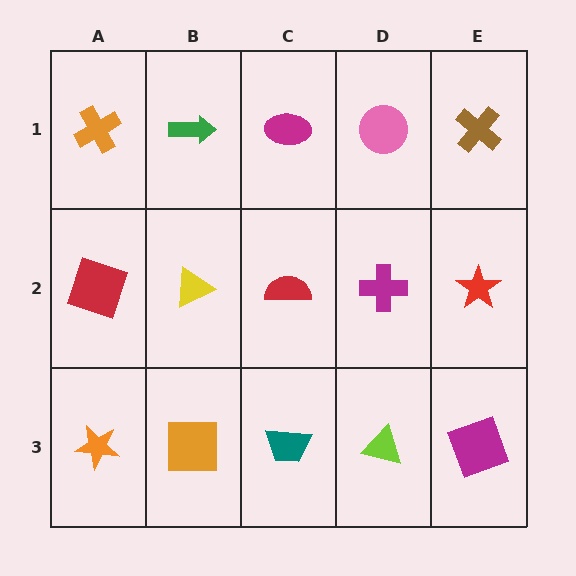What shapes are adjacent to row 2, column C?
A magenta ellipse (row 1, column C), a teal trapezoid (row 3, column C), a yellow triangle (row 2, column B), a magenta cross (row 2, column D).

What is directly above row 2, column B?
A green arrow.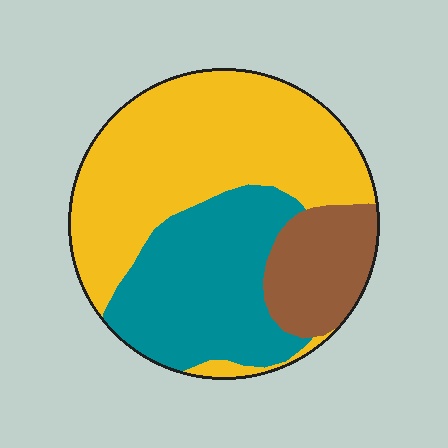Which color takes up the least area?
Brown, at roughly 15%.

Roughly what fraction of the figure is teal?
Teal takes up about one third (1/3) of the figure.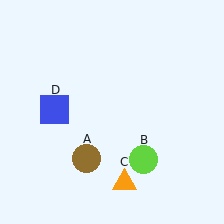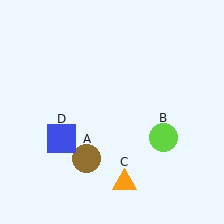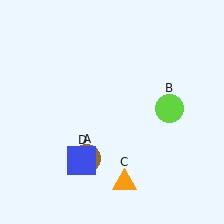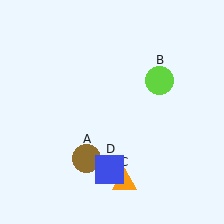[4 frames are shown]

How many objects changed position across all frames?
2 objects changed position: lime circle (object B), blue square (object D).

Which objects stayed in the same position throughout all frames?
Brown circle (object A) and orange triangle (object C) remained stationary.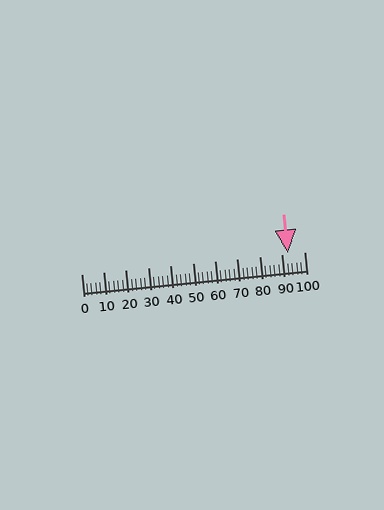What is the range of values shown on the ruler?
The ruler shows values from 0 to 100.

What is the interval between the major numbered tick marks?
The major tick marks are spaced 10 units apart.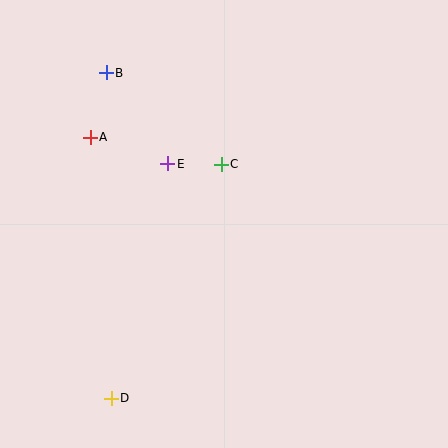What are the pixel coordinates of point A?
Point A is at (90, 137).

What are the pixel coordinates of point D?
Point D is at (111, 398).